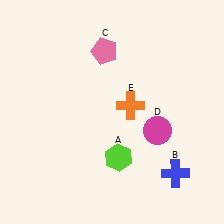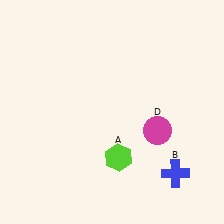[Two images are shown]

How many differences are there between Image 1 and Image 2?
There are 2 differences between the two images.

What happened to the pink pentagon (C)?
The pink pentagon (C) was removed in Image 2. It was in the top-left area of Image 1.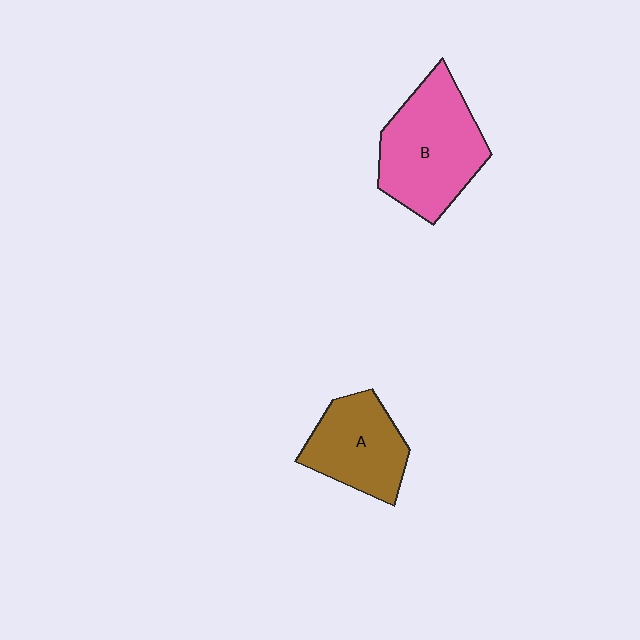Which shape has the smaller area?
Shape A (brown).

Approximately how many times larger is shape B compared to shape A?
Approximately 1.4 times.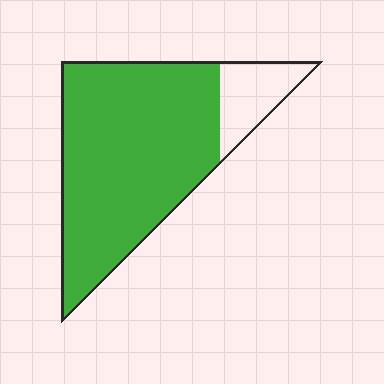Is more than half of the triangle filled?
Yes.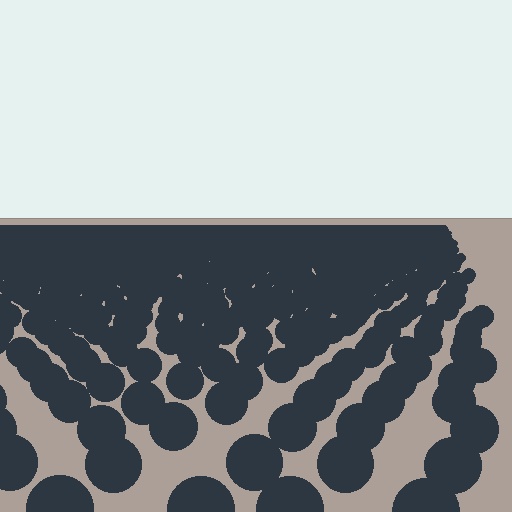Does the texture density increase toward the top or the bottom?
Density increases toward the top.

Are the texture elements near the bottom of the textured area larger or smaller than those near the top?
Larger. Near the bottom, elements are closer to the viewer and appear at a bigger on-screen size.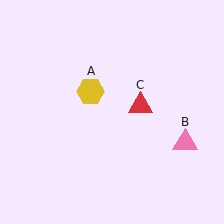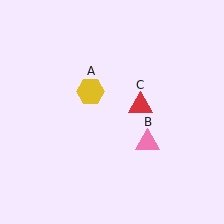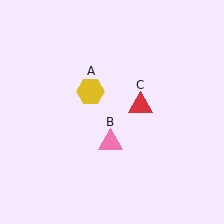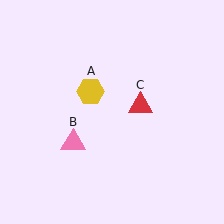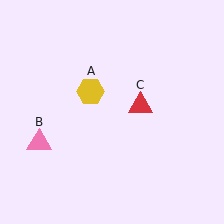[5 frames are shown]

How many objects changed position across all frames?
1 object changed position: pink triangle (object B).